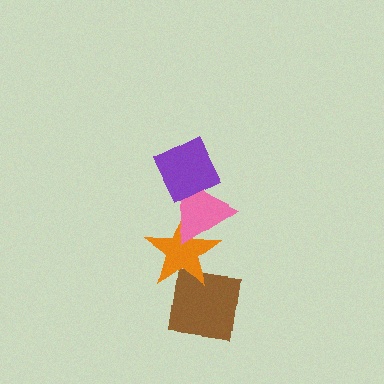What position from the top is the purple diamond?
The purple diamond is 1st from the top.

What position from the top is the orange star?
The orange star is 3rd from the top.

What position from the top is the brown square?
The brown square is 4th from the top.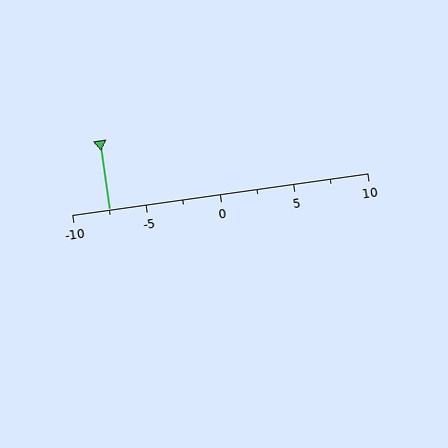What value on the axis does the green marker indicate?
The marker indicates approximately -7.5.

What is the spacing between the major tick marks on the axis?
The major ticks are spaced 5 apart.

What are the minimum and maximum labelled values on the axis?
The axis runs from -10 to 10.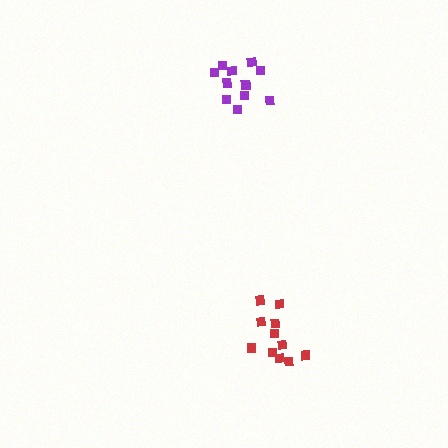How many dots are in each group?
Group 1: 11 dots, Group 2: 11 dots (22 total).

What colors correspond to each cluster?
The clusters are colored: purple, red.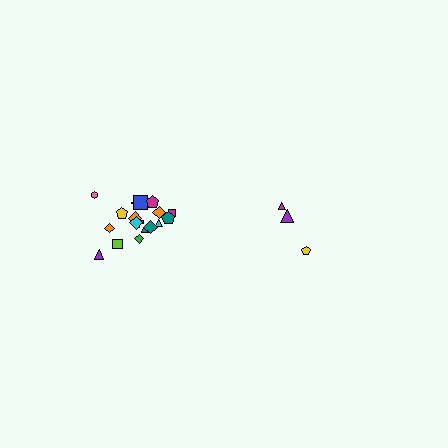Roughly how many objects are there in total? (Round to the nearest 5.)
Roughly 20 objects in total.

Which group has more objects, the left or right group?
The left group.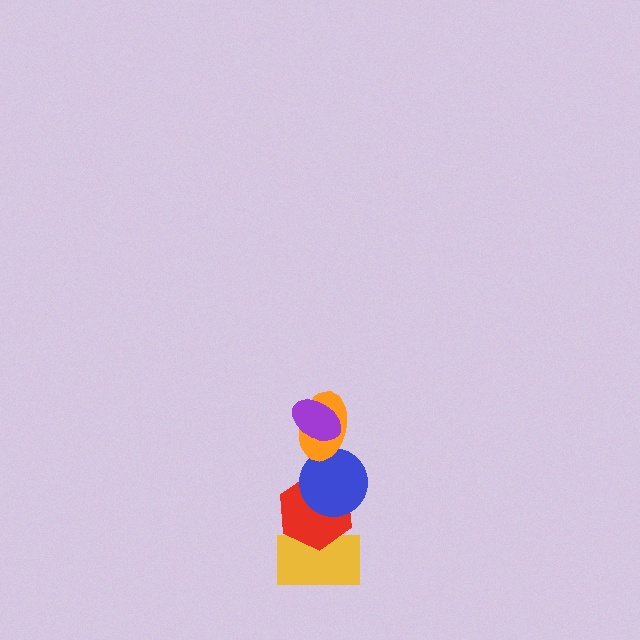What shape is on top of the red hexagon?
The blue circle is on top of the red hexagon.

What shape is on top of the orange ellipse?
The purple ellipse is on top of the orange ellipse.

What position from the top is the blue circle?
The blue circle is 3rd from the top.